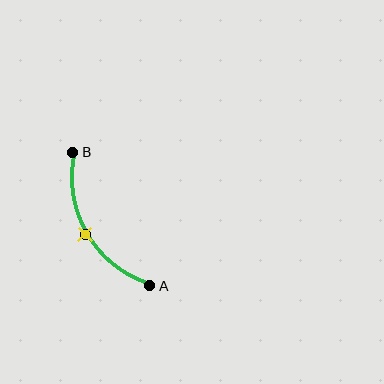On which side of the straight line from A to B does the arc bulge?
The arc bulges to the left of the straight line connecting A and B.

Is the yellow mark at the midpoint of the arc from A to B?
Yes. The yellow mark lies on the arc at equal arc-length from both A and B — it is the arc midpoint.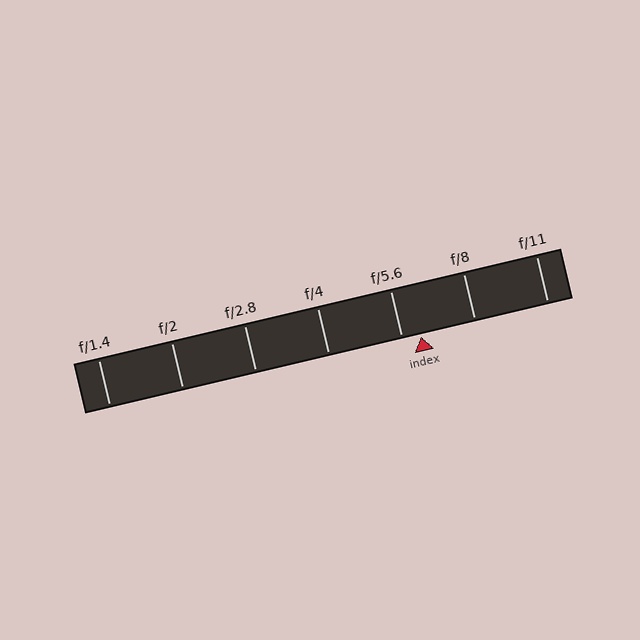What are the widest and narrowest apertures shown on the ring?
The widest aperture shown is f/1.4 and the narrowest is f/11.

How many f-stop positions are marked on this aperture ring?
There are 7 f-stop positions marked.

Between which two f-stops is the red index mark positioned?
The index mark is between f/5.6 and f/8.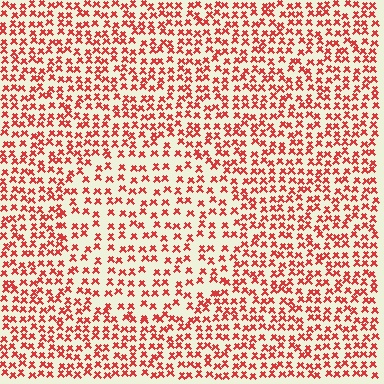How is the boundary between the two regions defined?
The boundary is defined by a change in element density (approximately 1.5x ratio). All elements are the same color, size, and shape.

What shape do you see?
I see a circle.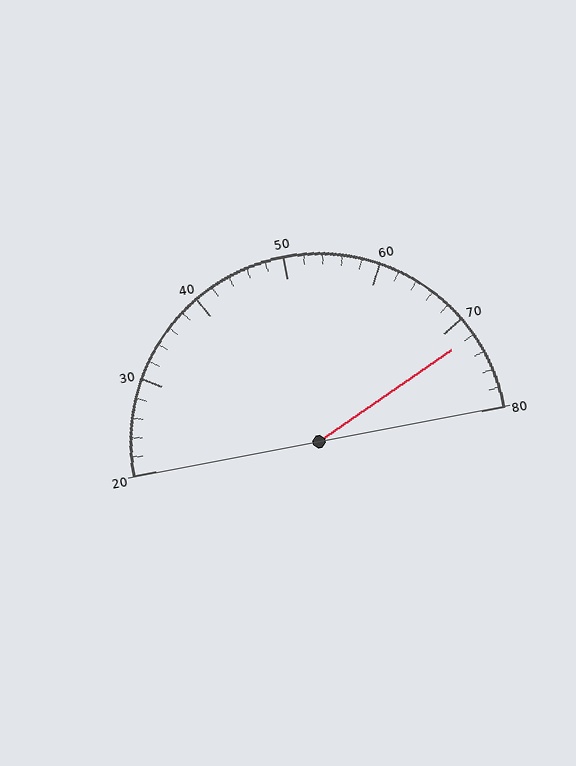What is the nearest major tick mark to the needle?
The nearest major tick mark is 70.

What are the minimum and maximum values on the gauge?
The gauge ranges from 20 to 80.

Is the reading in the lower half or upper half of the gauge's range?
The reading is in the upper half of the range (20 to 80).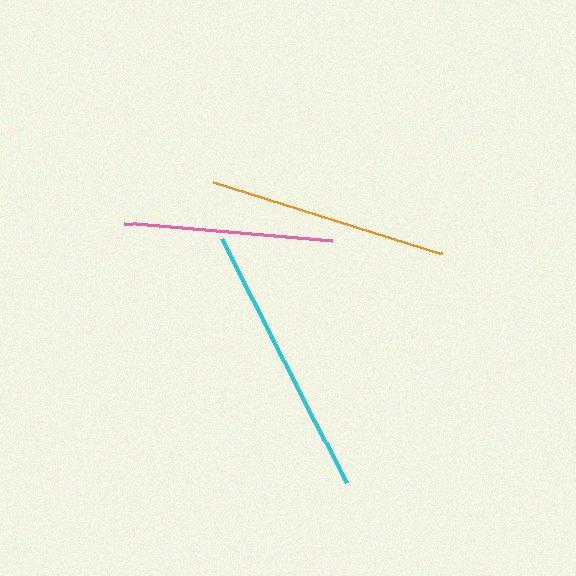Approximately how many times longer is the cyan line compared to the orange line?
The cyan line is approximately 1.1 times the length of the orange line.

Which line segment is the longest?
The cyan line is the longest at approximately 274 pixels.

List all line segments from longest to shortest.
From longest to shortest: cyan, orange, pink.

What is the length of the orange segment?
The orange segment is approximately 240 pixels long.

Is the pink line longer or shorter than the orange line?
The orange line is longer than the pink line.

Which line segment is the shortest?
The pink line is the shortest at approximately 209 pixels.